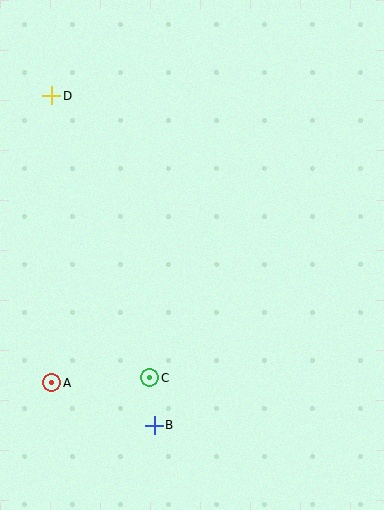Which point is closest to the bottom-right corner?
Point B is closest to the bottom-right corner.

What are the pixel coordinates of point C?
Point C is at (150, 378).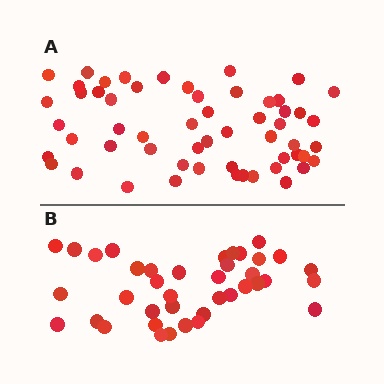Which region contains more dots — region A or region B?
Region A (the top region) has more dots.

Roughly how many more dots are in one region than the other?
Region A has approximately 15 more dots than region B.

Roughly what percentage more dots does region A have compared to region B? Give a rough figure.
About 45% more.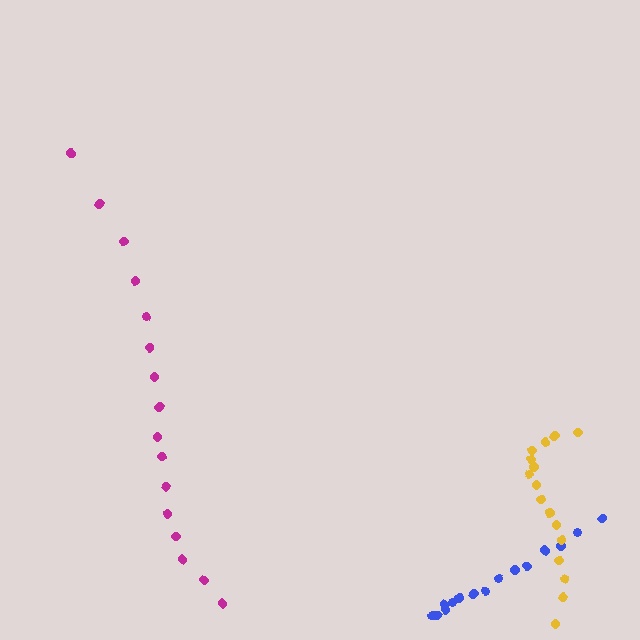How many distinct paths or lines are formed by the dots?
There are 3 distinct paths.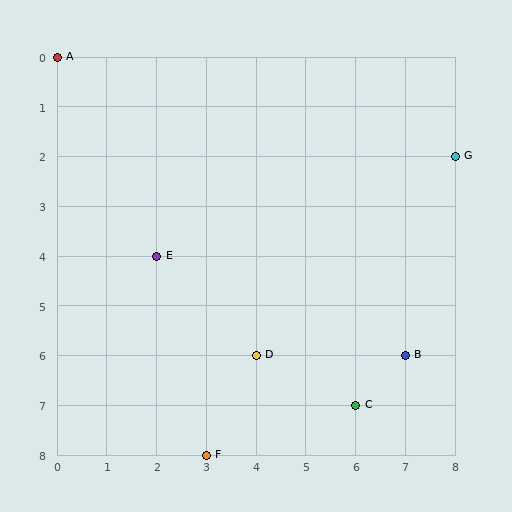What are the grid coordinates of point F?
Point F is at grid coordinates (3, 8).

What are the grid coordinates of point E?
Point E is at grid coordinates (2, 4).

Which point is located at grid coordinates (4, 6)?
Point D is at (4, 6).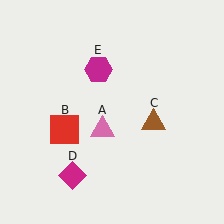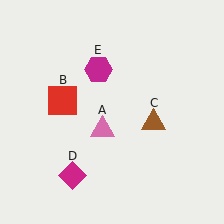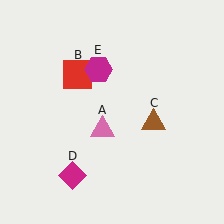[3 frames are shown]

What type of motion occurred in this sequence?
The red square (object B) rotated clockwise around the center of the scene.